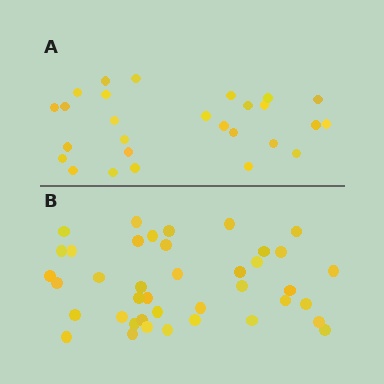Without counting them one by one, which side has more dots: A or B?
Region B (the bottom region) has more dots.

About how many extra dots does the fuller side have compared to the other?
Region B has approximately 15 more dots than region A.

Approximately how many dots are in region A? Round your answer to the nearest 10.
About 30 dots. (The exact count is 27, which rounds to 30.)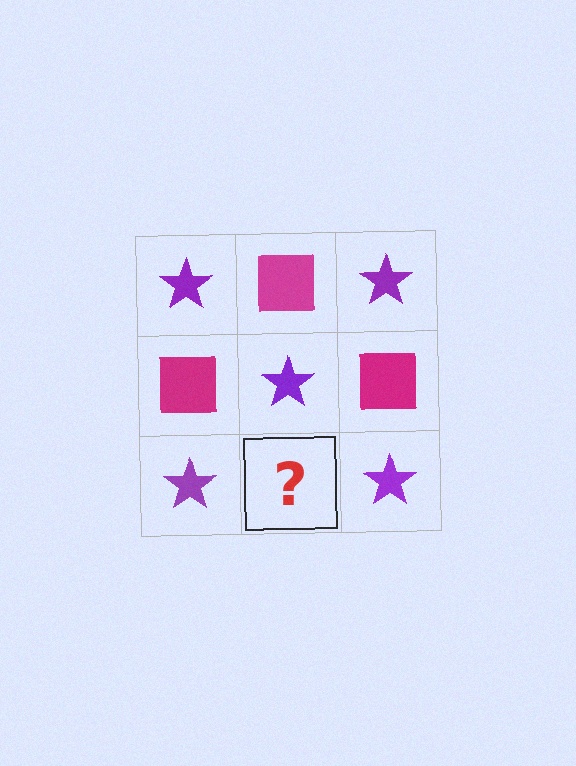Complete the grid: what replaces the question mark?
The question mark should be replaced with a magenta square.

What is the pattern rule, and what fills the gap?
The rule is that it alternates purple star and magenta square in a checkerboard pattern. The gap should be filled with a magenta square.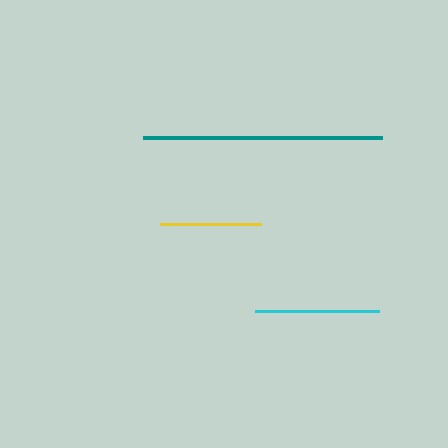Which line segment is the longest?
The teal line is the longest at approximately 240 pixels.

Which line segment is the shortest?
The yellow line is the shortest at approximately 101 pixels.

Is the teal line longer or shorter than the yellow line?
The teal line is longer than the yellow line.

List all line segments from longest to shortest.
From longest to shortest: teal, cyan, yellow.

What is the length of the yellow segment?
The yellow segment is approximately 101 pixels long.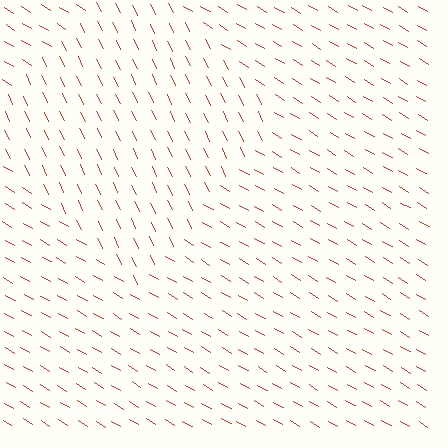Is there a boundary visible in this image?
Yes, there is a texture boundary formed by a change in line orientation.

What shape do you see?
I see a diamond.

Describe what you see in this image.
The image is filled with small red line segments. A diamond region in the image has lines oriented differently from the surrounding lines, creating a visible texture boundary.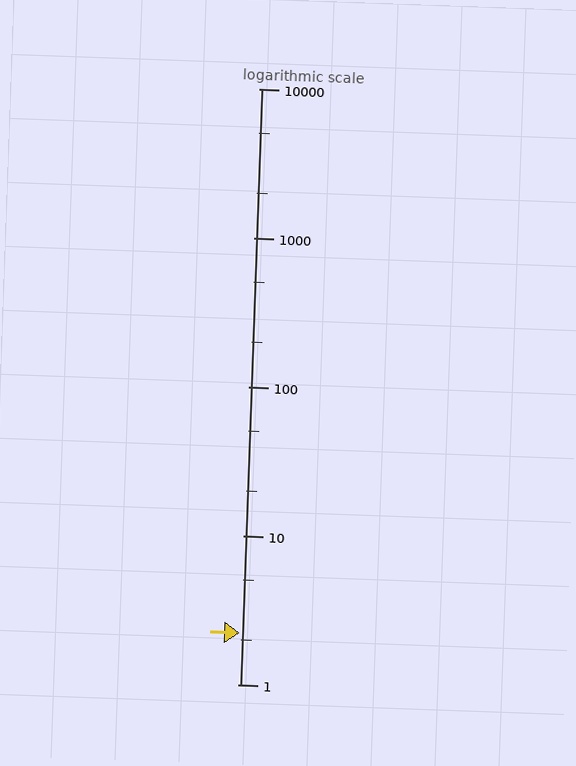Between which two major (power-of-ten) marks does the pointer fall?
The pointer is between 1 and 10.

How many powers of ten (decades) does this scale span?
The scale spans 4 decades, from 1 to 10000.